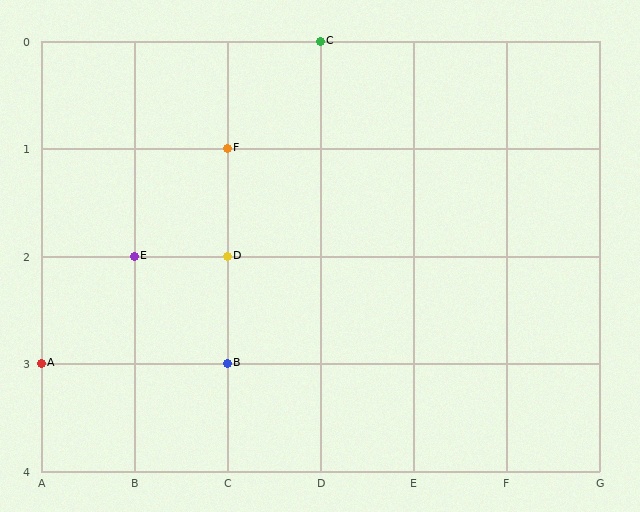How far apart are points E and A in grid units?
Points E and A are 1 column and 1 row apart (about 1.4 grid units diagonally).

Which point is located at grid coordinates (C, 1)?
Point F is at (C, 1).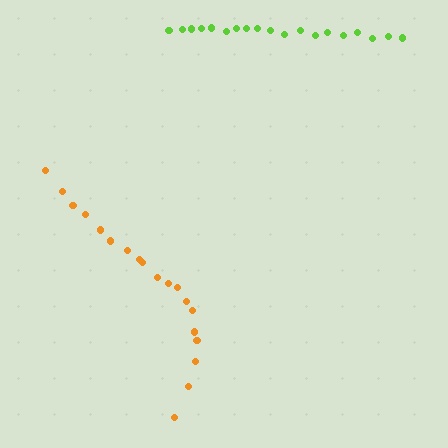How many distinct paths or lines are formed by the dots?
There are 2 distinct paths.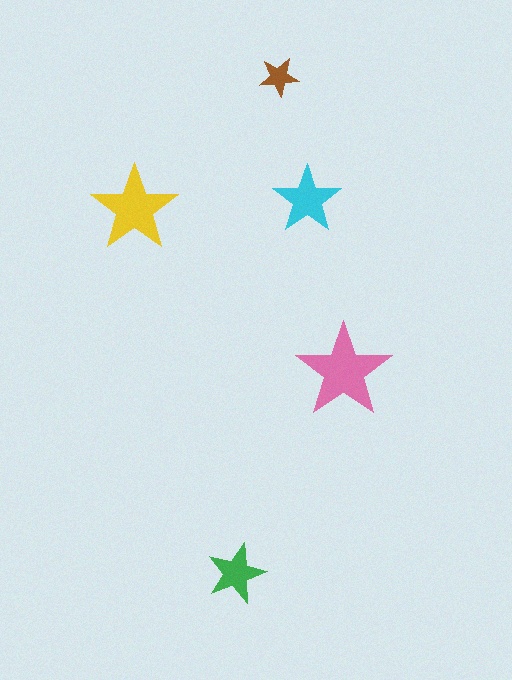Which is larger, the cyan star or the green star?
The cyan one.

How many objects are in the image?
There are 5 objects in the image.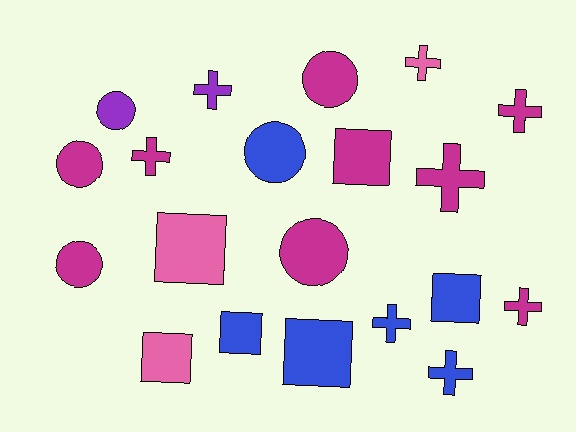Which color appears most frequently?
Magenta, with 9 objects.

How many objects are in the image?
There are 20 objects.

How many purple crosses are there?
There is 1 purple cross.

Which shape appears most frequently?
Cross, with 8 objects.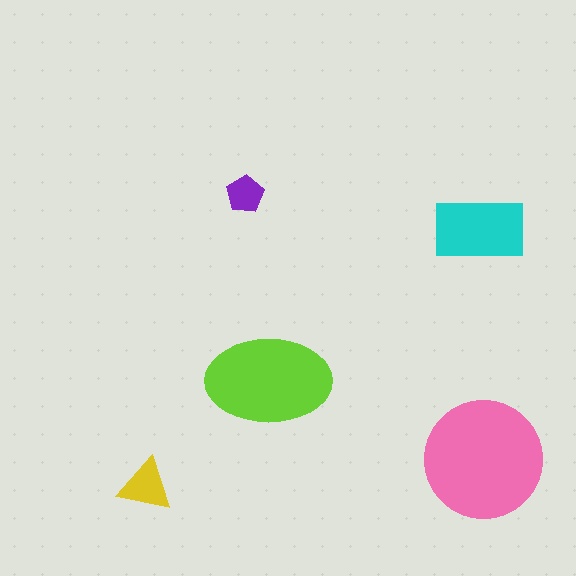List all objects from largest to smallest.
The pink circle, the lime ellipse, the cyan rectangle, the yellow triangle, the purple pentagon.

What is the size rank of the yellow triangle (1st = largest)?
4th.